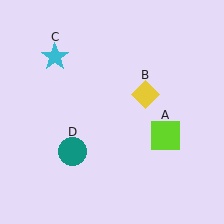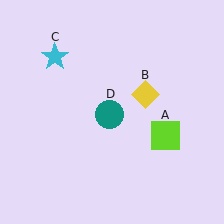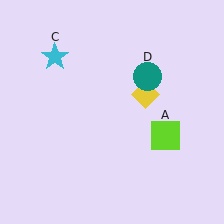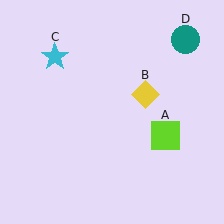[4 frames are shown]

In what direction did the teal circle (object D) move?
The teal circle (object D) moved up and to the right.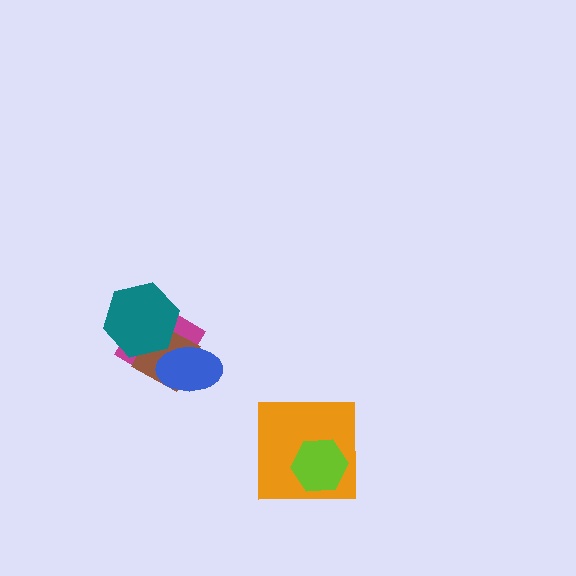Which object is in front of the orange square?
The lime hexagon is in front of the orange square.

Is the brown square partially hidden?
Yes, it is partially covered by another shape.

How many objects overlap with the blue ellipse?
2 objects overlap with the blue ellipse.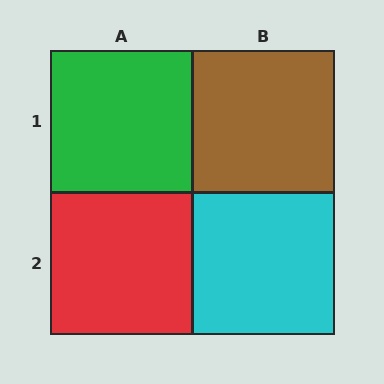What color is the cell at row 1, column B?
Brown.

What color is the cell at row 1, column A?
Green.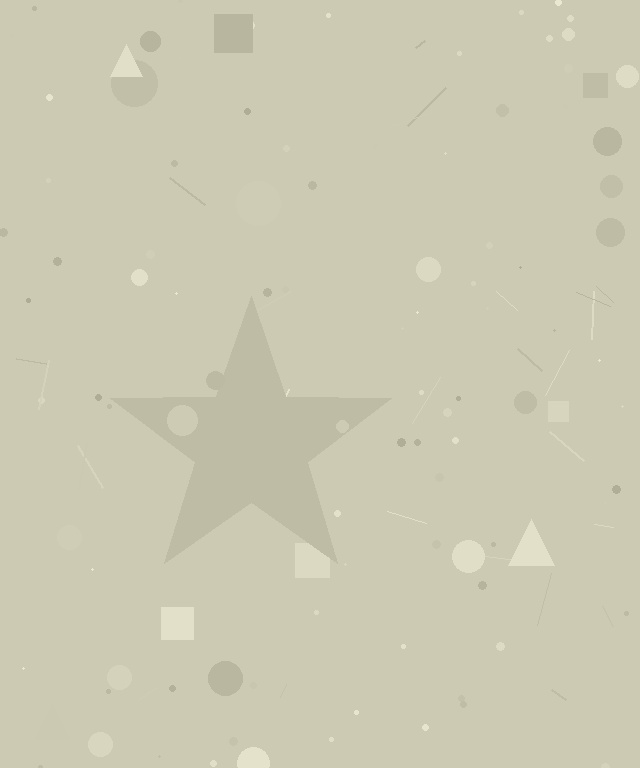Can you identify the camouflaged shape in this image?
The camouflaged shape is a star.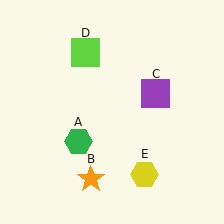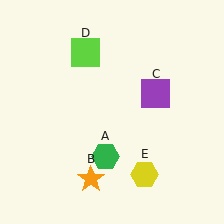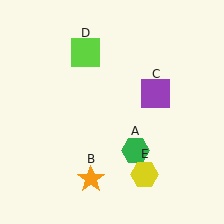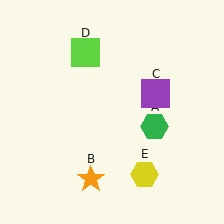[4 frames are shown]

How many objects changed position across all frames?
1 object changed position: green hexagon (object A).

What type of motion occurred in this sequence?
The green hexagon (object A) rotated counterclockwise around the center of the scene.